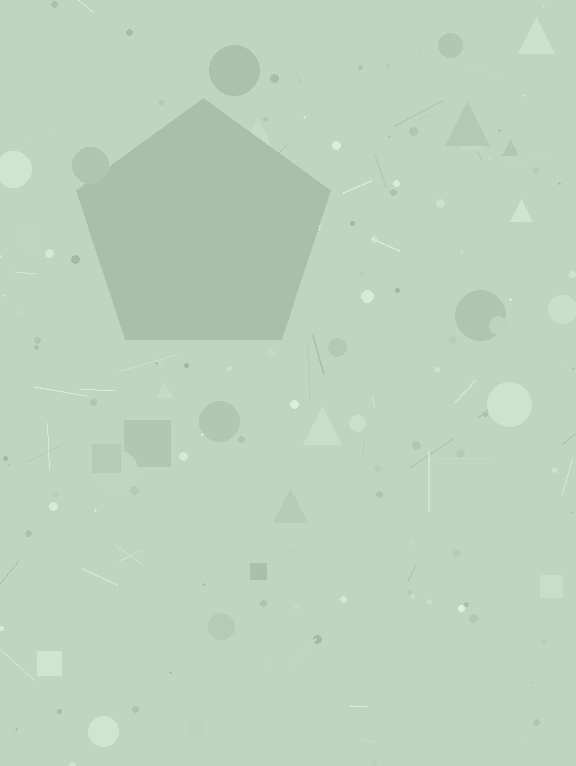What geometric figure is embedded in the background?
A pentagon is embedded in the background.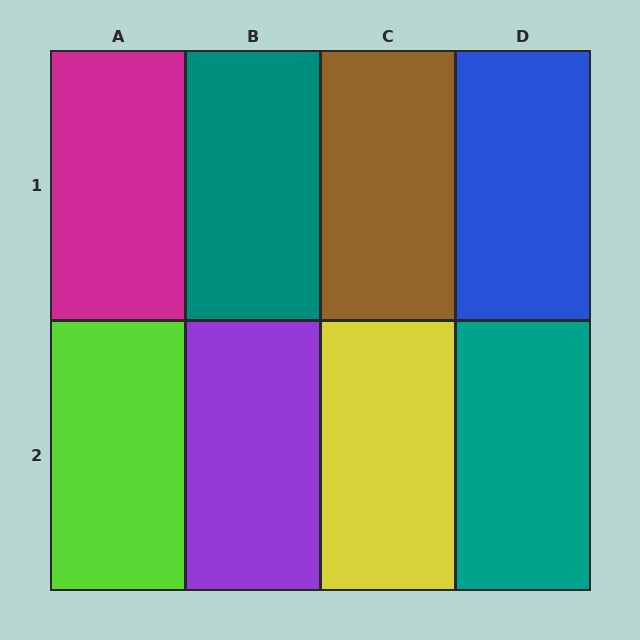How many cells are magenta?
1 cell is magenta.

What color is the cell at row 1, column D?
Blue.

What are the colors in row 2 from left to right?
Lime, purple, yellow, teal.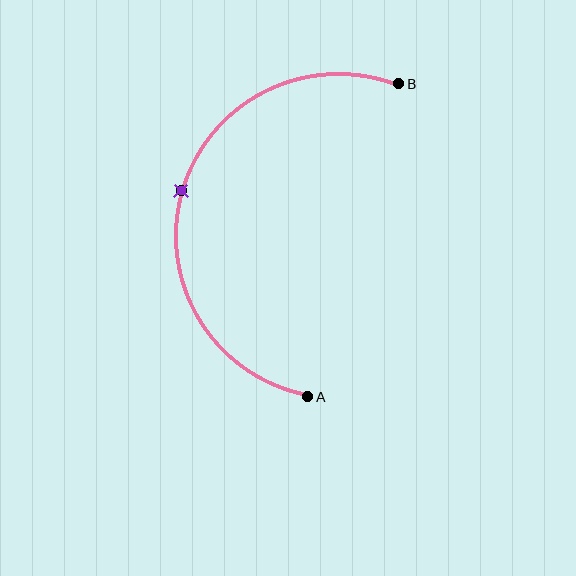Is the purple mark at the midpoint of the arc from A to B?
Yes. The purple mark lies on the arc at equal arc-length from both A and B — it is the arc midpoint.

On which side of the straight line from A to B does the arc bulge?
The arc bulges to the left of the straight line connecting A and B.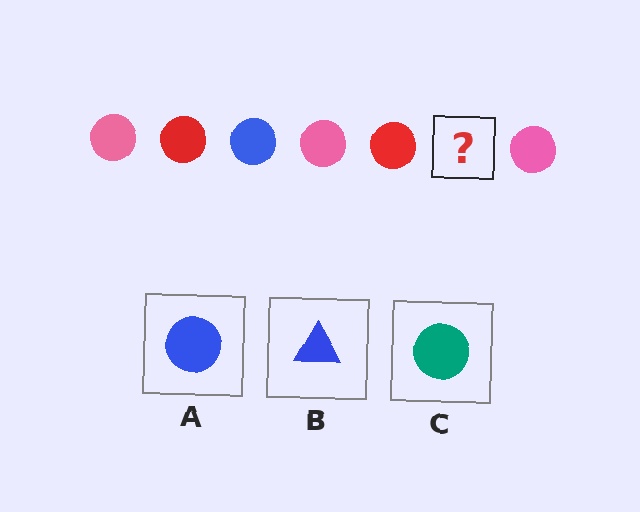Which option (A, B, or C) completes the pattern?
A.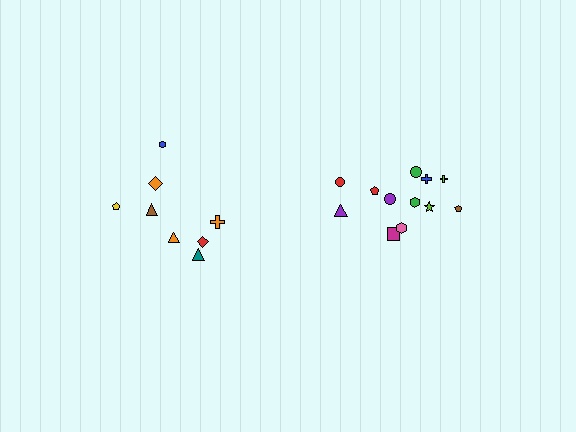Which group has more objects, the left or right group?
The right group.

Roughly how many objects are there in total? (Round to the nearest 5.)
Roughly 20 objects in total.